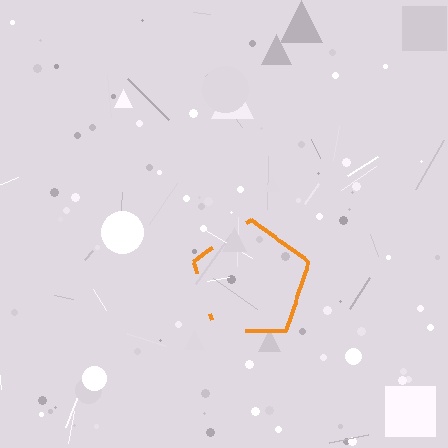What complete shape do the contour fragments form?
The contour fragments form a pentagon.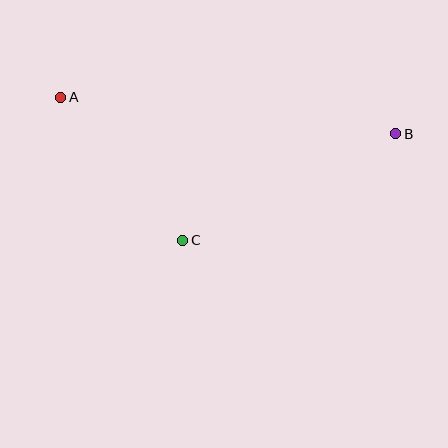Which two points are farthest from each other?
Points A and B are farthest from each other.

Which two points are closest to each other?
Points A and C are closest to each other.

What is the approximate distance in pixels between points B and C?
The distance between B and C is approximately 238 pixels.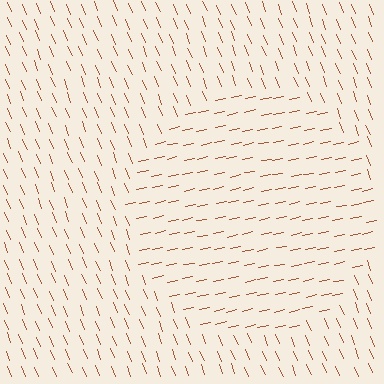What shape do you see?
I see a circle.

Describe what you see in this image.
The image is filled with small brown line segments. A circle region in the image has lines oriented differently from the surrounding lines, creating a visible texture boundary.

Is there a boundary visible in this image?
Yes, there is a texture boundary formed by a change in line orientation.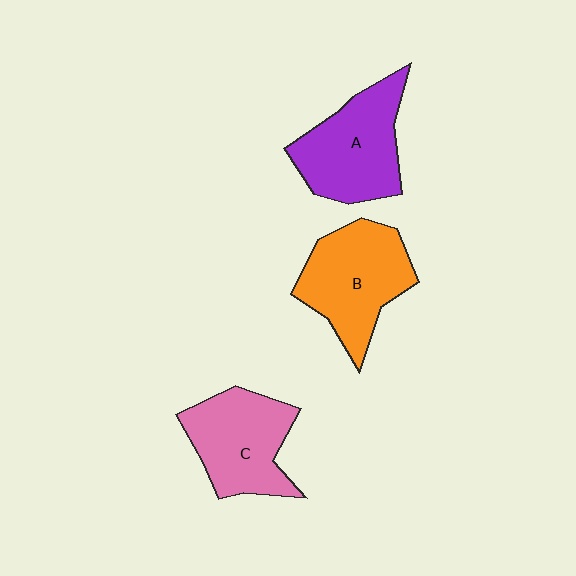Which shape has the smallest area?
Shape C (pink).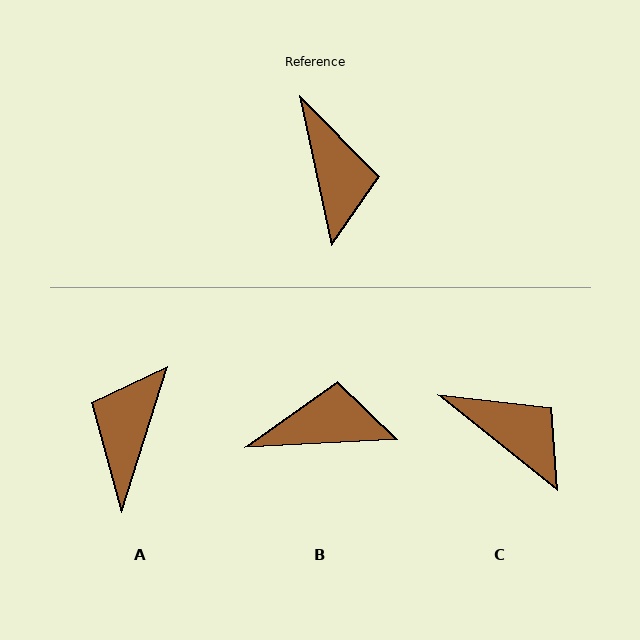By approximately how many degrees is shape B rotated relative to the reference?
Approximately 81 degrees counter-clockwise.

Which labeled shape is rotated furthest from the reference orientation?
A, about 151 degrees away.